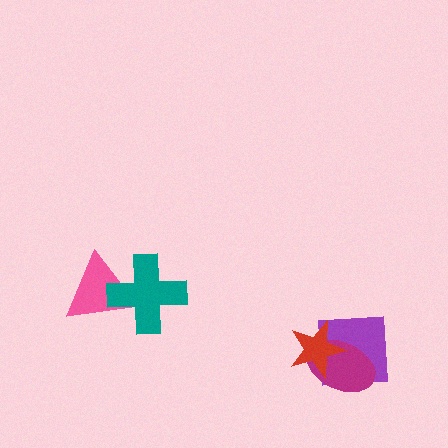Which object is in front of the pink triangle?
The teal cross is in front of the pink triangle.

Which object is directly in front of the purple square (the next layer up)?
The magenta ellipse is directly in front of the purple square.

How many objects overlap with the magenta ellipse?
2 objects overlap with the magenta ellipse.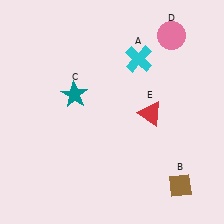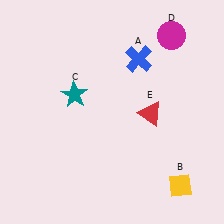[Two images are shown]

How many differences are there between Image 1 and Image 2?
There are 3 differences between the two images.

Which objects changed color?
A changed from cyan to blue. B changed from brown to yellow. D changed from pink to magenta.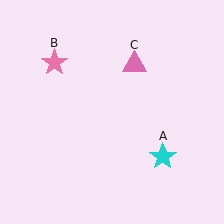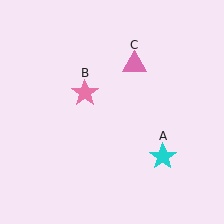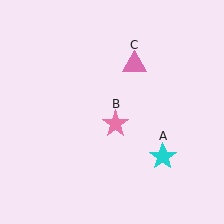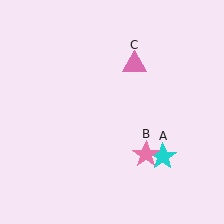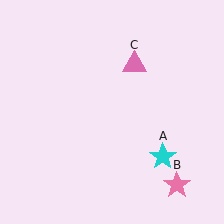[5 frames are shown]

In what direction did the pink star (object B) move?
The pink star (object B) moved down and to the right.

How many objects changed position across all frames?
1 object changed position: pink star (object B).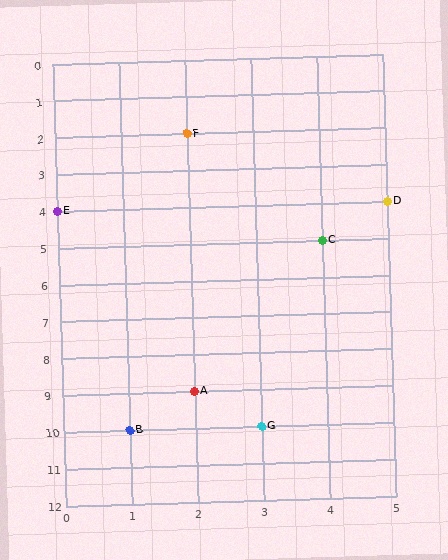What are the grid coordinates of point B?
Point B is at grid coordinates (1, 10).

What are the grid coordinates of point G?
Point G is at grid coordinates (3, 10).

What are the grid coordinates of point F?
Point F is at grid coordinates (2, 2).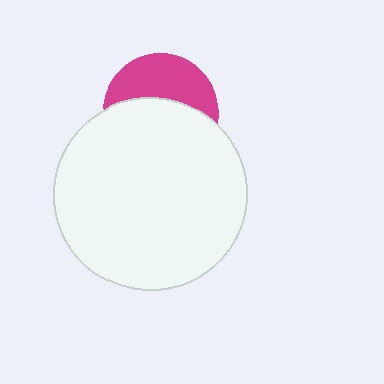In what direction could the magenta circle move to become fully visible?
The magenta circle could move up. That would shift it out from behind the white circle entirely.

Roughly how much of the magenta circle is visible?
A small part of it is visible (roughly 42%).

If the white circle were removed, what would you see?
You would see the complete magenta circle.